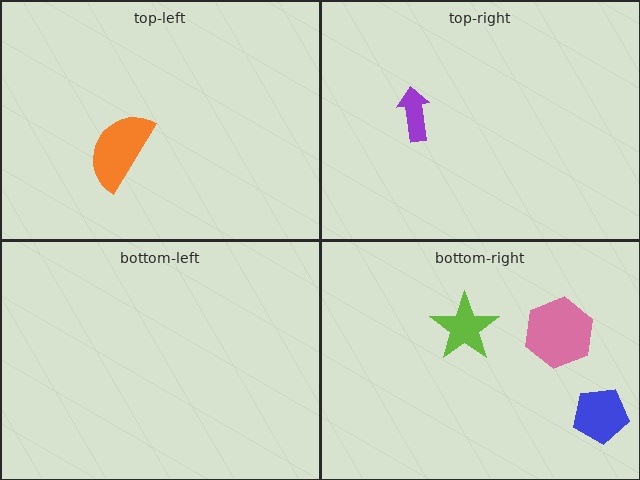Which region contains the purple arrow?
The top-right region.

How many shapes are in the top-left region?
1.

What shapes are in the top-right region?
The purple arrow.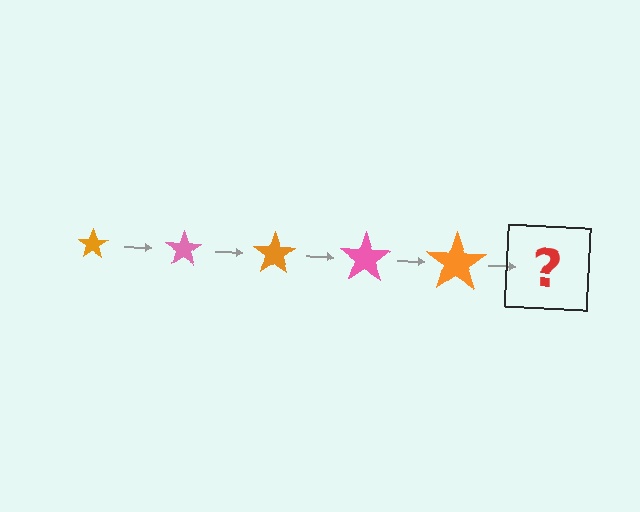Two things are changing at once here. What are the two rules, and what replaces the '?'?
The two rules are that the star grows larger each step and the color cycles through orange and pink. The '?' should be a pink star, larger than the previous one.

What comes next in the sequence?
The next element should be a pink star, larger than the previous one.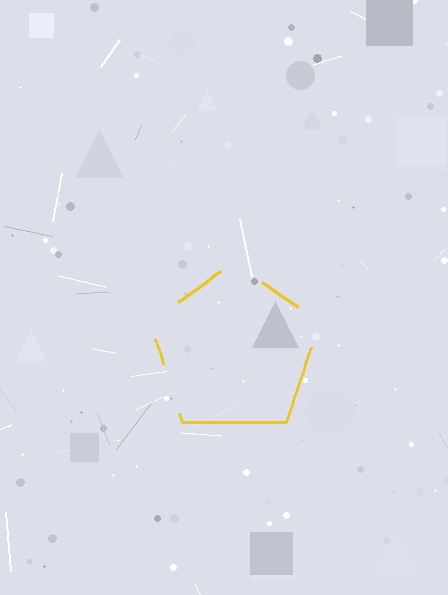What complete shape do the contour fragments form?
The contour fragments form a pentagon.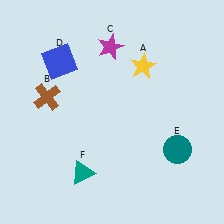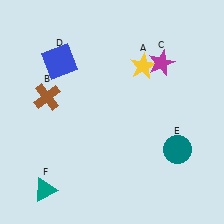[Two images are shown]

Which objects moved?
The objects that moved are: the magenta star (C), the teal triangle (F).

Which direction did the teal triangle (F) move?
The teal triangle (F) moved left.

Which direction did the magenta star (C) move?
The magenta star (C) moved right.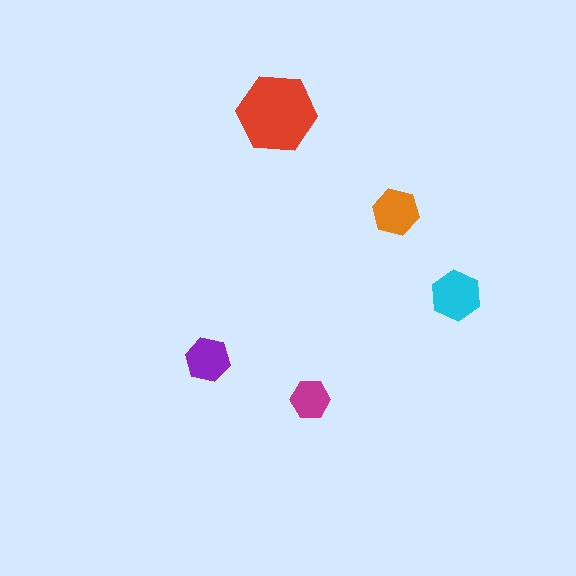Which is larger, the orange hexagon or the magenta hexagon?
The orange one.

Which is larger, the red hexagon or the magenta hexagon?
The red one.